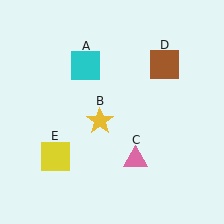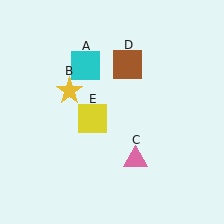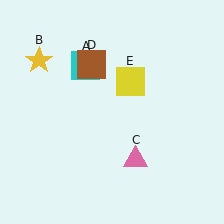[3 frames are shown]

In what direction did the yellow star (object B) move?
The yellow star (object B) moved up and to the left.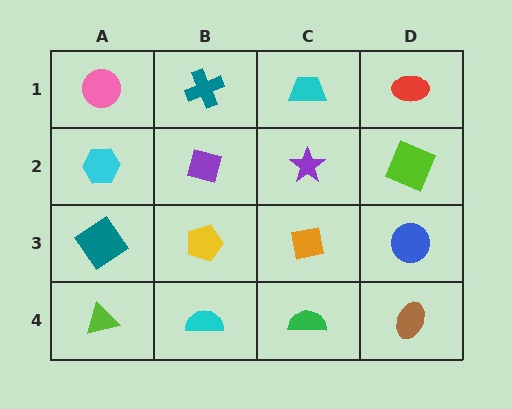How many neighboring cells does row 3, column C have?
4.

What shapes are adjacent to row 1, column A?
A cyan hexagon (row 2, column A), a teal cross (row 1, column B).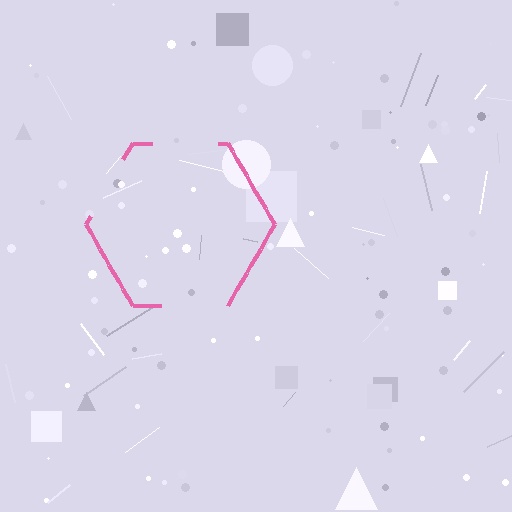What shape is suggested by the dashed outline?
The dashed outline suggests a hexagon.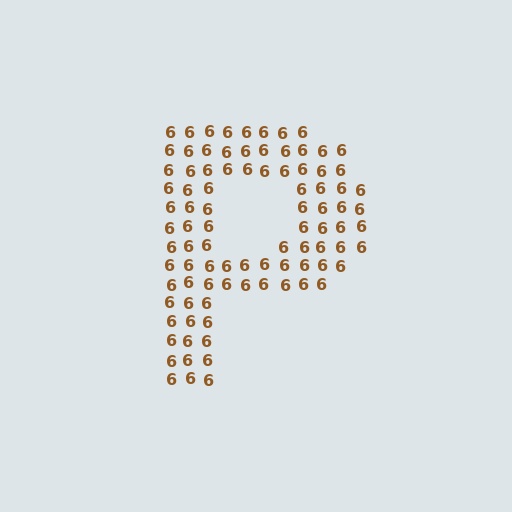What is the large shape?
The large shape is the letter P.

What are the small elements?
The small elements are digit 6's.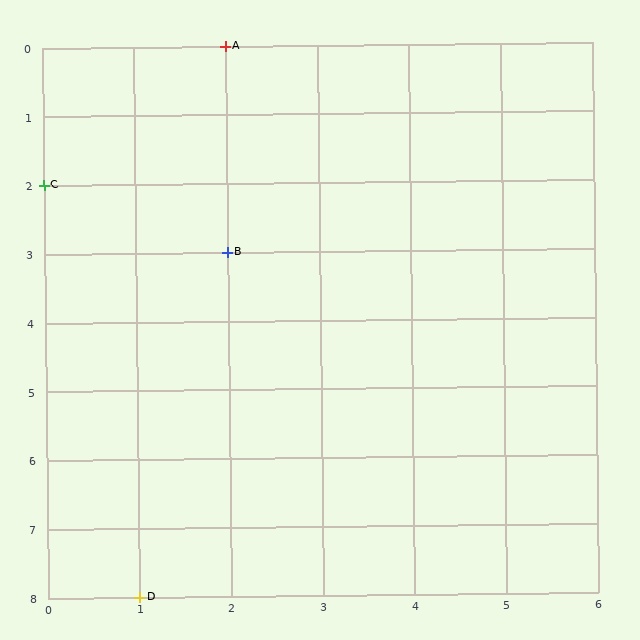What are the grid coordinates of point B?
Point B is at grid coordinates (2, 3).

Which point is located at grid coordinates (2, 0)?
Point A is at (2, 0).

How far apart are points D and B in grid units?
Points D and B are 1 column and 5 rows apart (about 5.1 grid units diagonally).